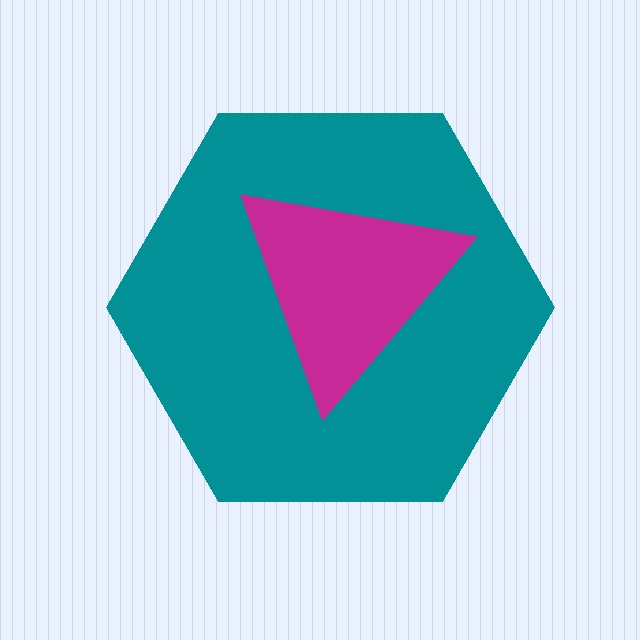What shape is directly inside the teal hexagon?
The magenta triangle.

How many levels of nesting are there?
2.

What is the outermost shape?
The teal hexagon.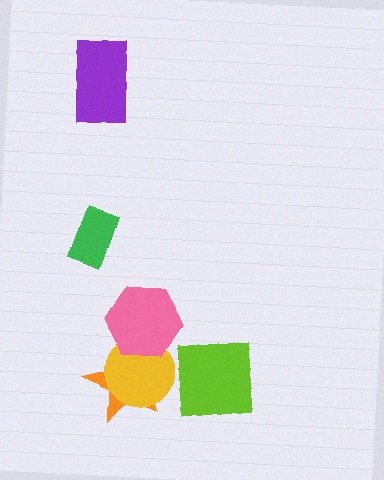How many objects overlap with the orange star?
2 objects overlap with the orange star.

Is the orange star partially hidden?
Yes, it is partially covered by another shape.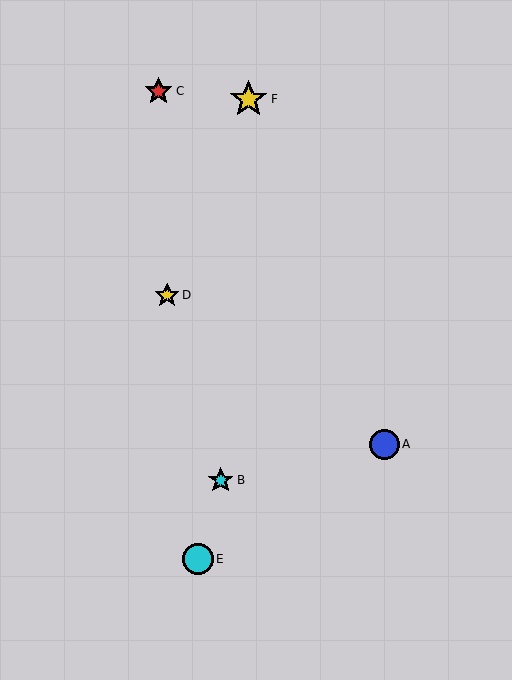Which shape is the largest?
The yellow star (labeled F) is the largest.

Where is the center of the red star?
The center of the red star is at (159, 91).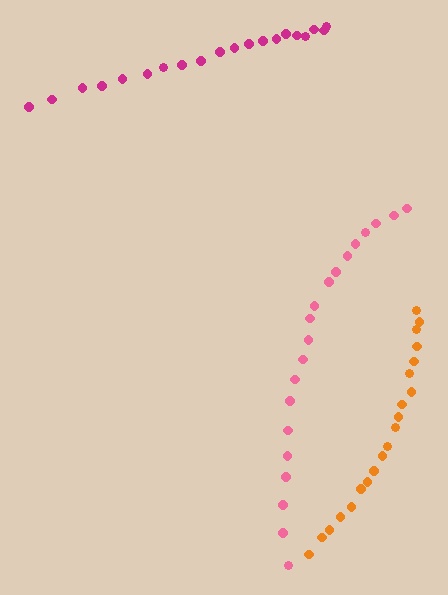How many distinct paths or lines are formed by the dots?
There are 3 distinct paths.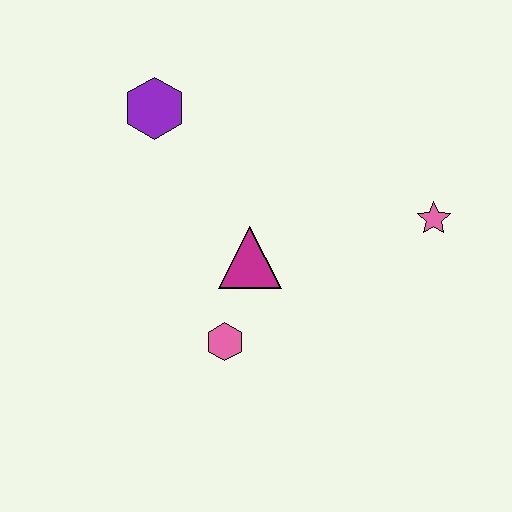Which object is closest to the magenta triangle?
The pink hexagon is closest to the magenta triangle.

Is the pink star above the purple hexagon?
No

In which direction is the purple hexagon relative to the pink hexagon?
The purple hexagon is above the pink hexagon.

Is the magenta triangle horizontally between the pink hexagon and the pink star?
Yes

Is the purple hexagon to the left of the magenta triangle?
Yes